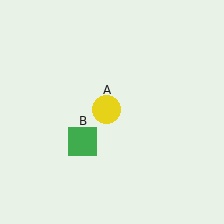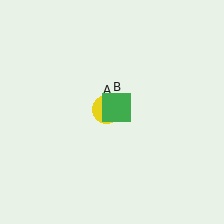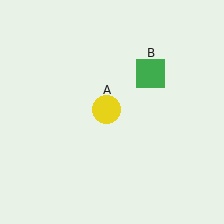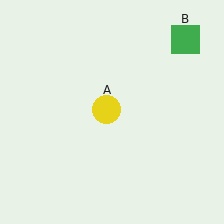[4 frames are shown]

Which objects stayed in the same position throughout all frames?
Yellow circle (object A) remained stationary.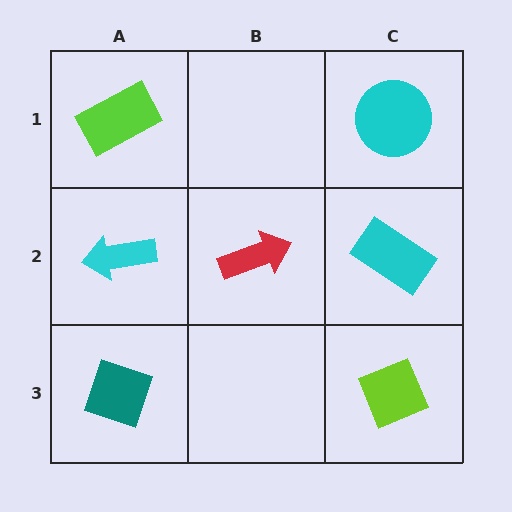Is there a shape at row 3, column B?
No, that cell is empty.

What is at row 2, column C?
A cyan rectangle.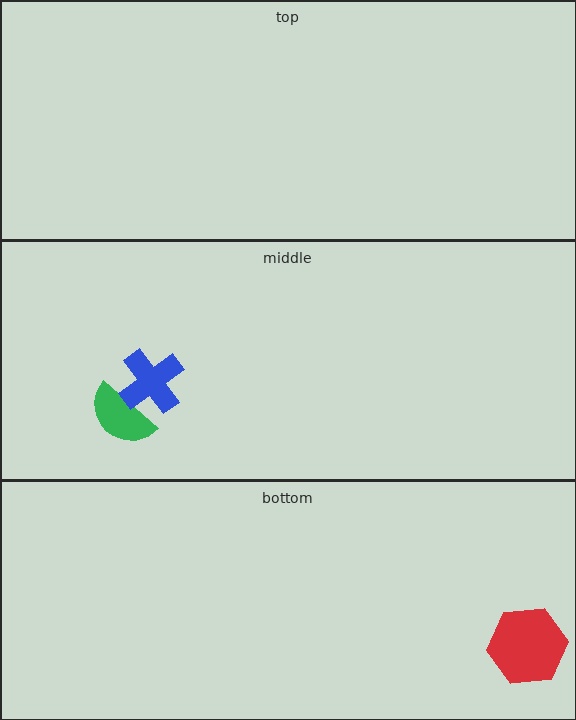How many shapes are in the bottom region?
1.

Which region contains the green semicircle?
The middle region.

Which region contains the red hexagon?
The bottom region.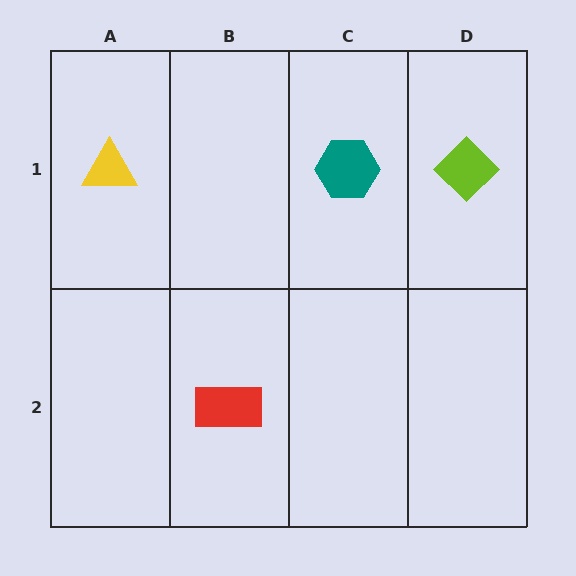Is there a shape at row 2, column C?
No, that cell is empty.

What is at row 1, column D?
A lime diamond.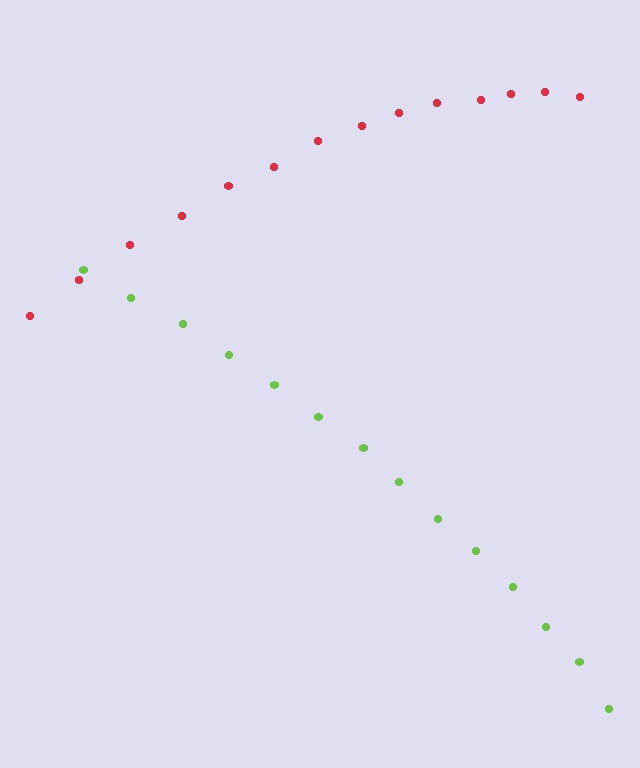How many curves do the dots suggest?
There are 2 distinct paths.